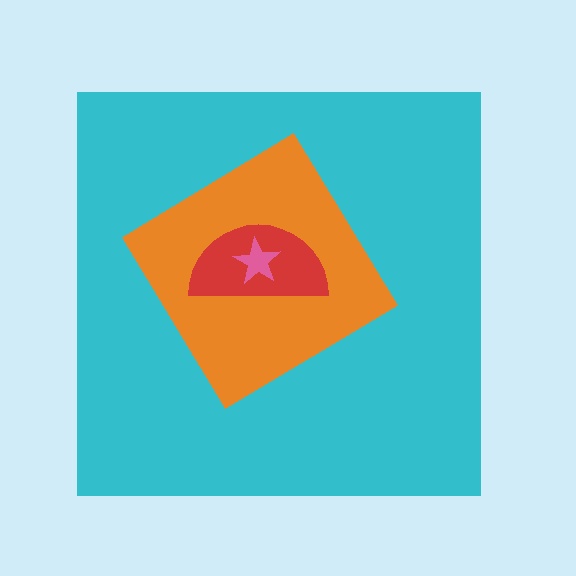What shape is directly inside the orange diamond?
The red semicircle.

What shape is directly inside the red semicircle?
The pink star.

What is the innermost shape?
The pink star.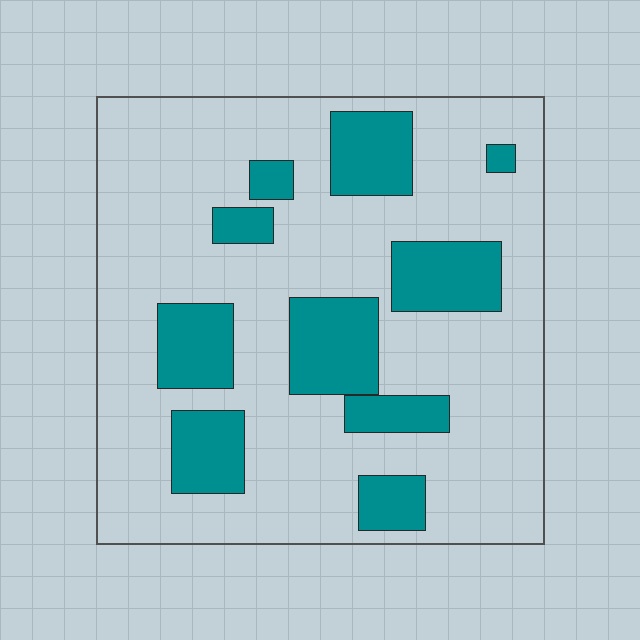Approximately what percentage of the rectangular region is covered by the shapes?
Approximately 25%.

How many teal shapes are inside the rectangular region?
10.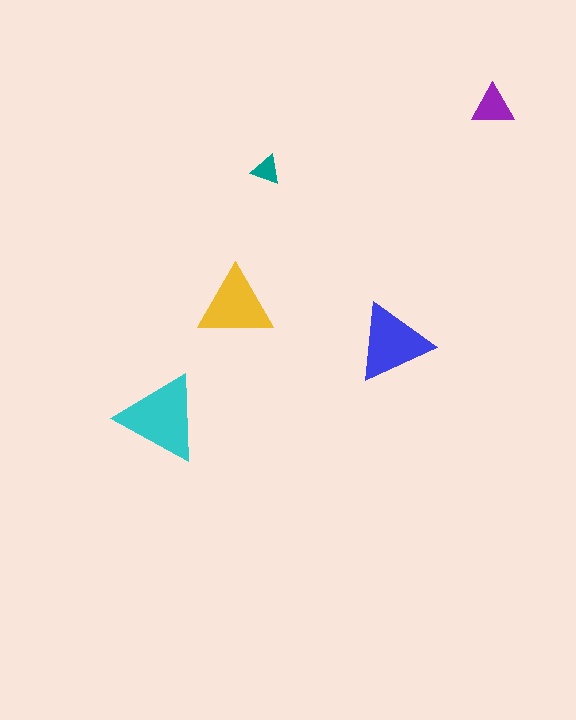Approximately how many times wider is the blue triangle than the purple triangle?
About 2 times wider.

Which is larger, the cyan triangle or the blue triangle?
The cyan one.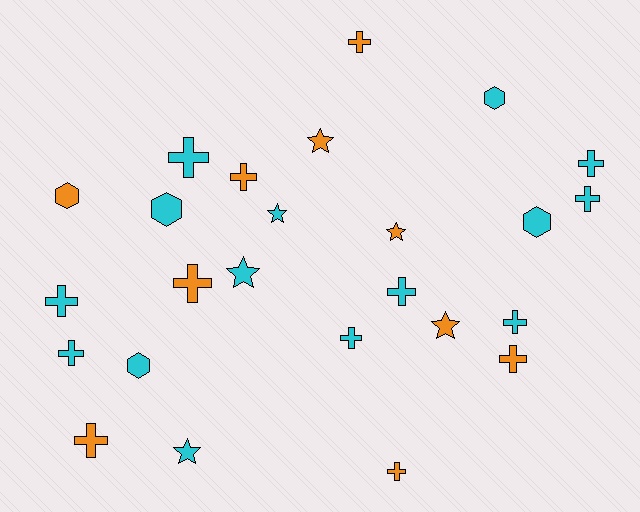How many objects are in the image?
There are 25 objects.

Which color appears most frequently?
Cyan, with 15 objects.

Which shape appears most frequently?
Cross, with 14 objects.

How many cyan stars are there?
There are 3 cyan stars.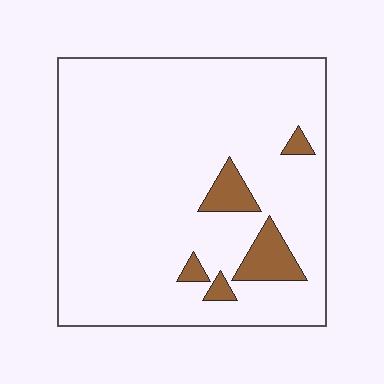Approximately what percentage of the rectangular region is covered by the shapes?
Approximately 10%.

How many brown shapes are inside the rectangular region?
5.